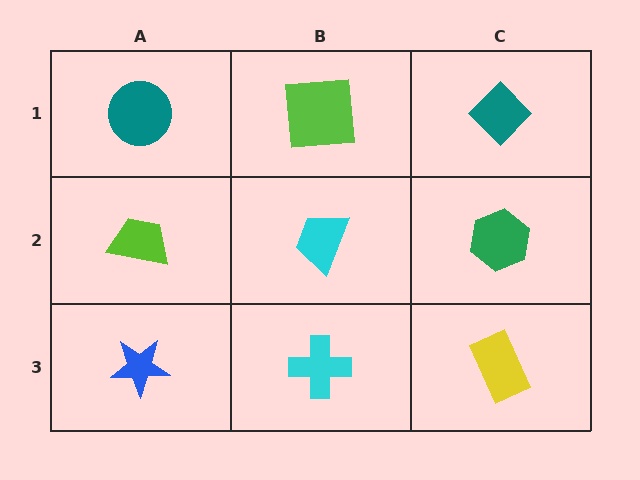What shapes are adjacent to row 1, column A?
A lime trapezoid (row 2, column A), a lime square (row 1, column B).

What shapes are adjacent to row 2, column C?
A teal diamond (row 1, column C), a yellow rectangle (row 3, column C), a cyan trapezoid (row 2, column B).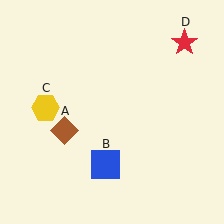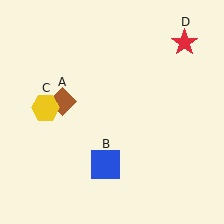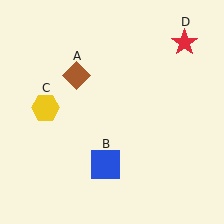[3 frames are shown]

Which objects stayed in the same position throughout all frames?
Blue square (object B) and yellow hexagon (object C) and red star (object D) remained stationary.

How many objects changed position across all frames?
1 object changed position: brown diamond (object A).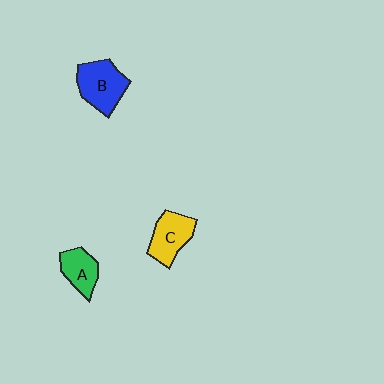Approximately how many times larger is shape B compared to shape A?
Approximately 1.5 times.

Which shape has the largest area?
Shape B (blue).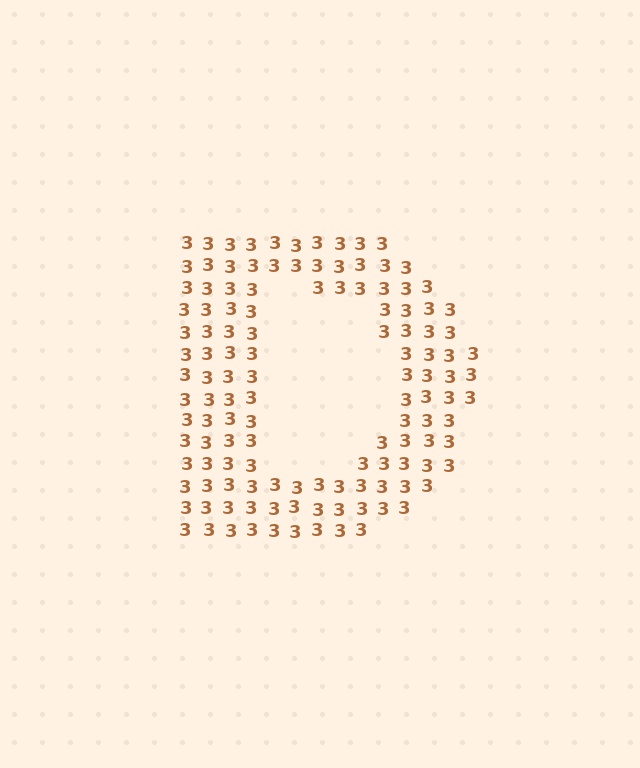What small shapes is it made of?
It is made of small digit 3's.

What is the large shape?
The large shape is the letter D.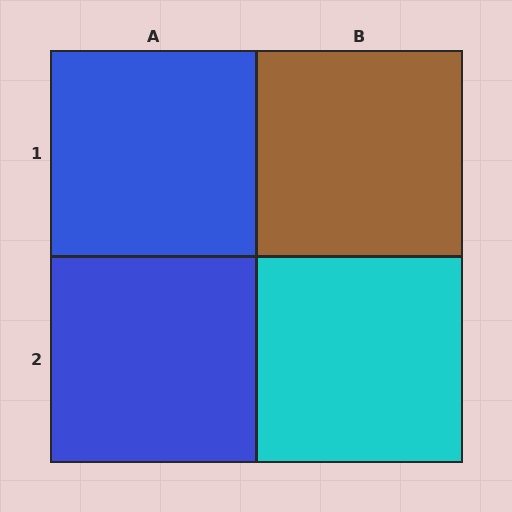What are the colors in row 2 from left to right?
Blue, cyan.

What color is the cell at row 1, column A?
Blue.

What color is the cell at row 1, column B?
Brown.